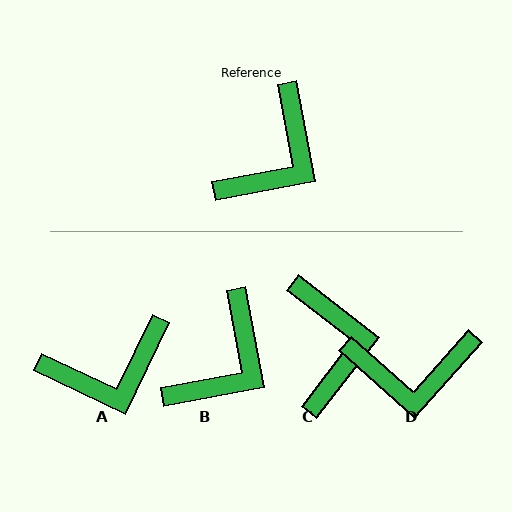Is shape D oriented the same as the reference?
No, it is off by about 52 degrees.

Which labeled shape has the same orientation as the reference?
B.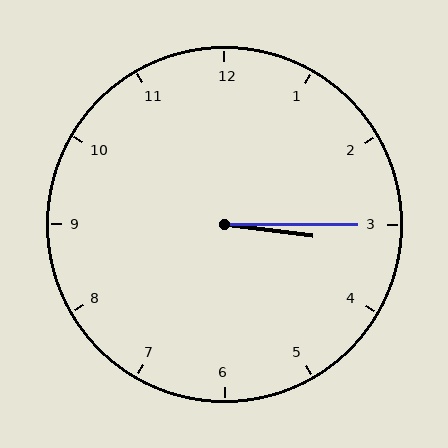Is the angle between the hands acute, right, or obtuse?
It is acute.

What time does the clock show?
3:15.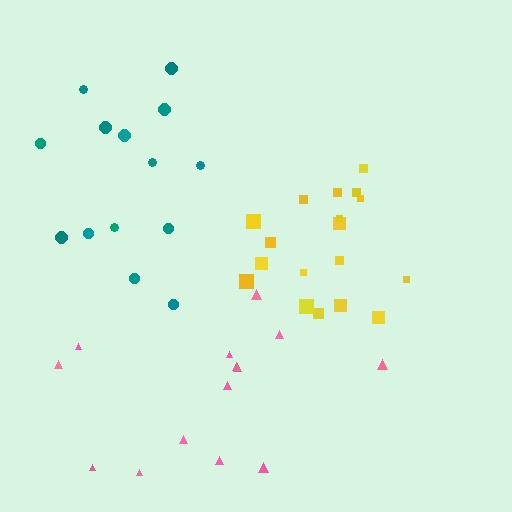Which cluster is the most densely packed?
Yellow.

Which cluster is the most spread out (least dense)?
Pink.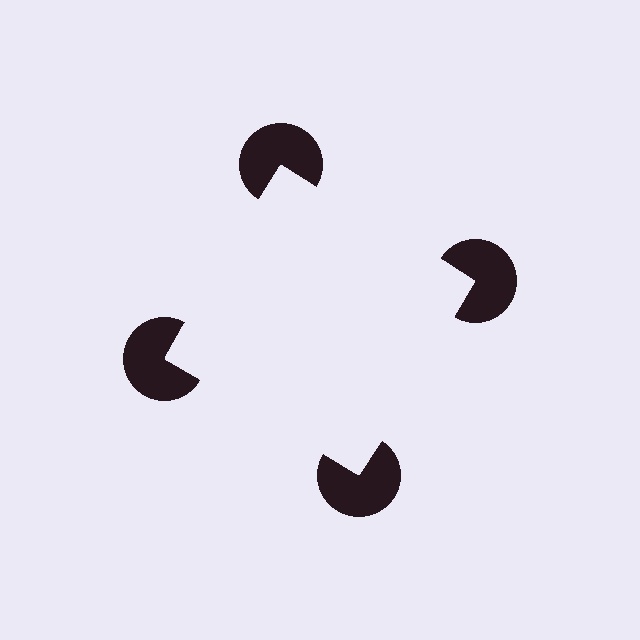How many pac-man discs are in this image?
There are 4 — one at each vertex of the illusory square.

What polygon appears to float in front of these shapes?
An illusory square — its edges are inferred from the aligned wedge cuts in the pac-man discs, not physically drawn.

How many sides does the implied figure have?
4 sides.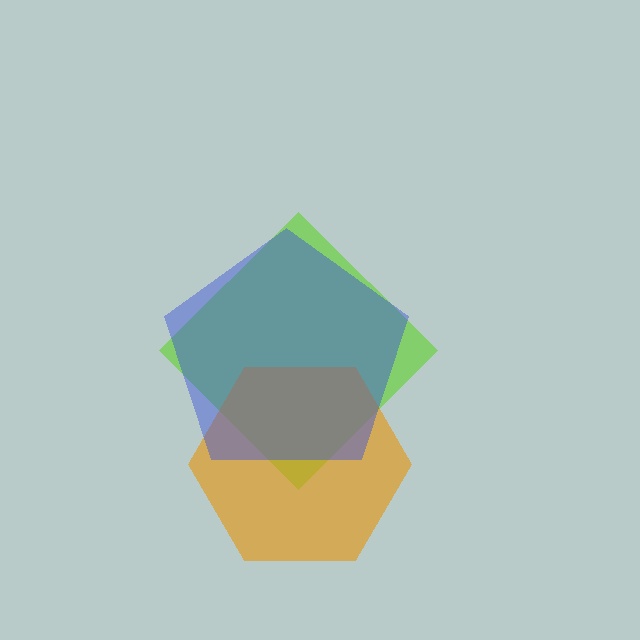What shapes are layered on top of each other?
The layered shapes are: a lime diamond, an orange hexagon, a blue pentagon.